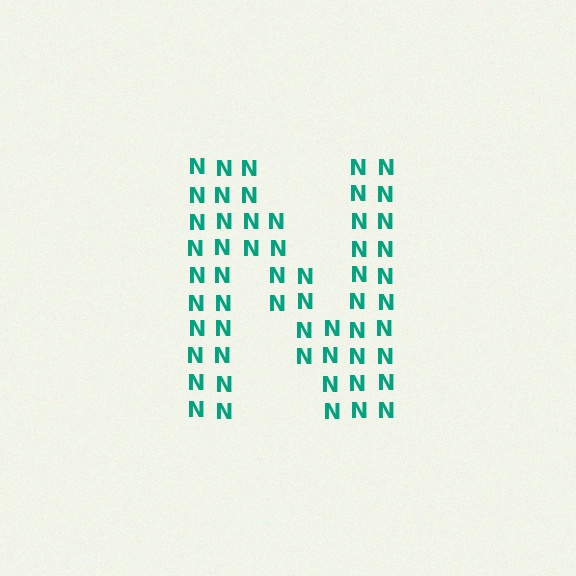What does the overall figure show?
The overall figure shows the letter N.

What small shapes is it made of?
It is made of small letter N's.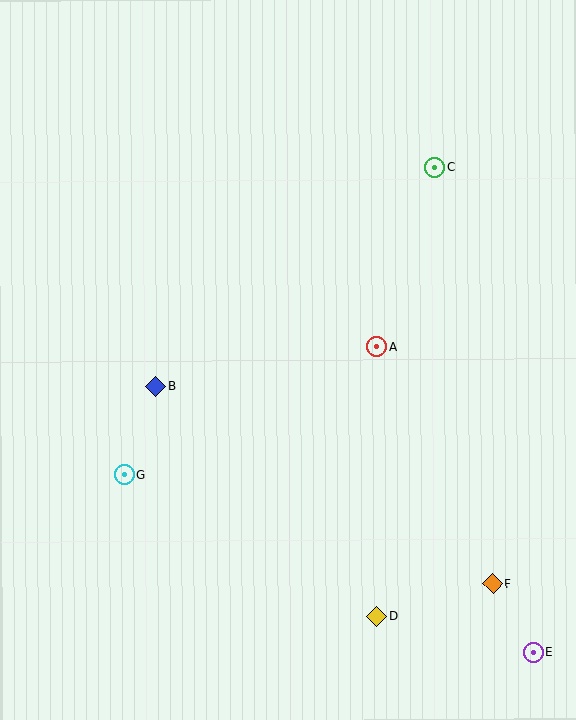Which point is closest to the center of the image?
Point A at (377, 347) is closest to the center.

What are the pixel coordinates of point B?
Point B is at (156, 386).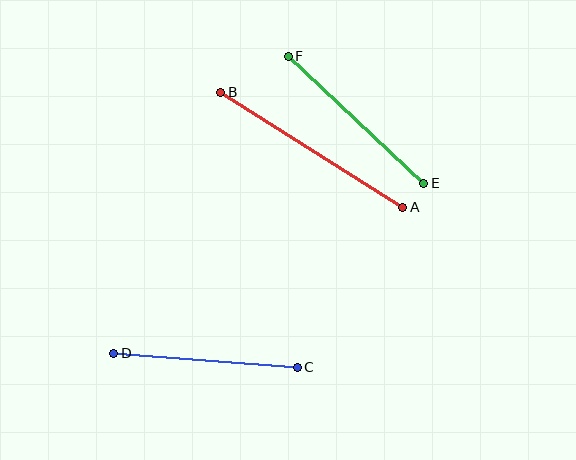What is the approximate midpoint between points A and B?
The midpoint is at approximately (312, 150) pixels.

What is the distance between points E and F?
The distance is approximately 186 pixels.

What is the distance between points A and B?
The distance is approximately 215 pixels.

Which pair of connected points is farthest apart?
Points A and B are farthest apart.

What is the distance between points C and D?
The distance is approximately 184 pixels.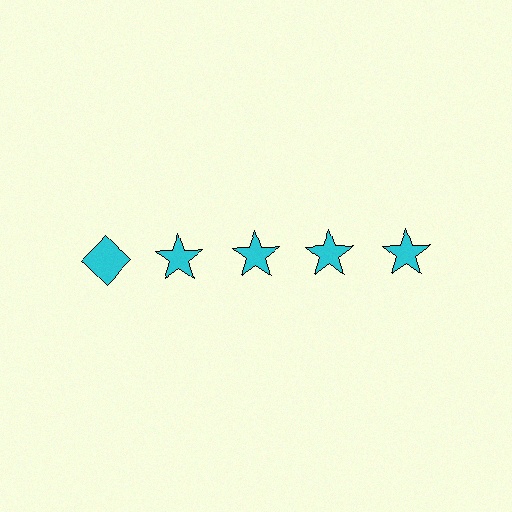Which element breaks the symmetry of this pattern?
The cyan diamond in the top row, leftmost column breaks the symmetry. All other shapes are cyan stars.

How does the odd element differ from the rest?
It has a different shape: diamond instead of star.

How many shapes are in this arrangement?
There are 5 shapes arranged in a grid pattern.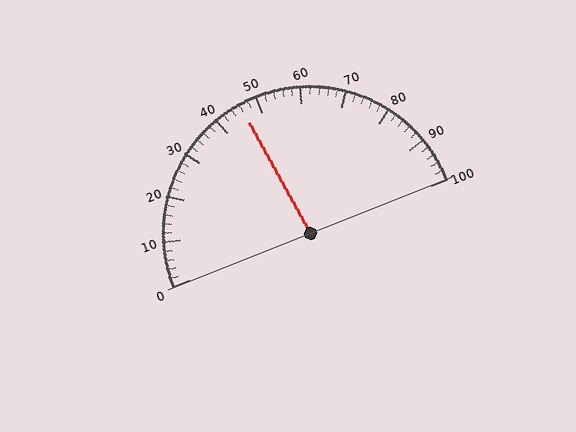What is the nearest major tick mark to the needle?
The nearest major tick mark is 50.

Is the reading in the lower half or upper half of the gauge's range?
The reading is in the lower half of the range (0 to 100).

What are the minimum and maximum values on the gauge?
The gauge ranges from 0 to 100.